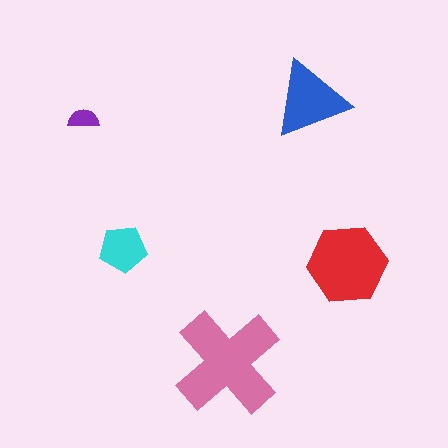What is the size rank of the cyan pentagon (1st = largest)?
4th.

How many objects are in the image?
There are 5 objects in the image.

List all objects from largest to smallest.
The pink cross, the red hexagon, the blue triangle, the cyan pentagon, the purple semicircle.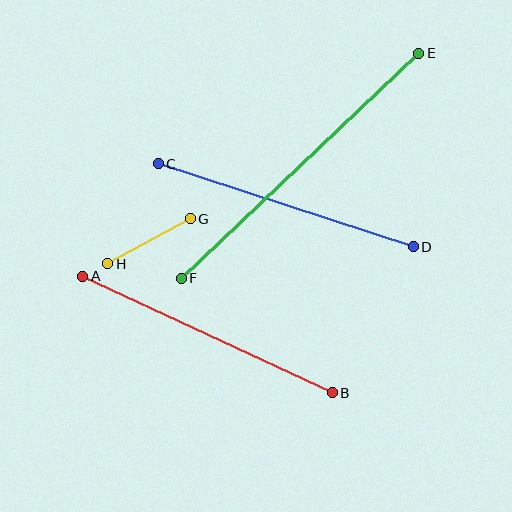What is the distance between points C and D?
The distance is approximately 268 pixels.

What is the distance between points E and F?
The distance is approximately 328 pixels.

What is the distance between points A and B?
The distance is approximately 276 pixels.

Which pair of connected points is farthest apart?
Points E and F are farthest apart.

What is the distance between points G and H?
The distance is approximately 94 pixels.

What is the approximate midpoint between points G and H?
The midpoint is at approximately (149, 241) pixels.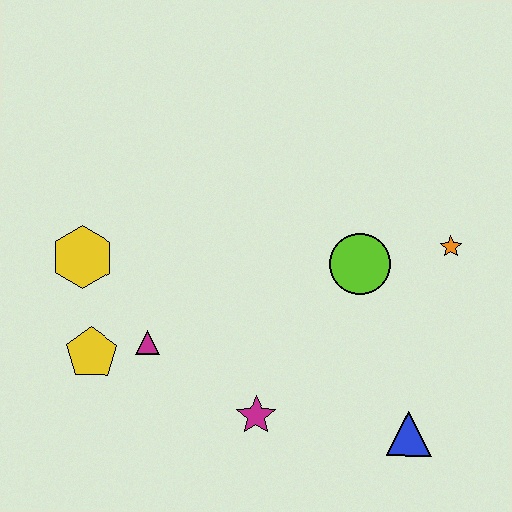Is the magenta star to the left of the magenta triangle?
No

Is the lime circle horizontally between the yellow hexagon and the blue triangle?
Yes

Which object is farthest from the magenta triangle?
The orange star is farthest from the magenta triangle.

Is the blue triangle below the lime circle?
Yes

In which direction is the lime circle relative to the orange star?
The lime circle is to the left of the orange star.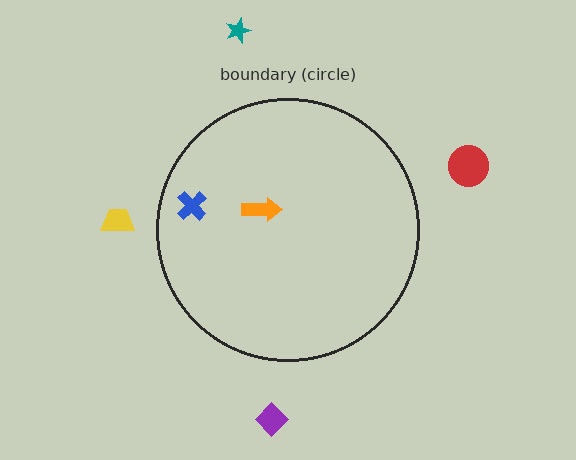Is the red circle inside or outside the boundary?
Outside.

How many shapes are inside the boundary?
2 inside, 4 outside.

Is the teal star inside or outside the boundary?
Outside.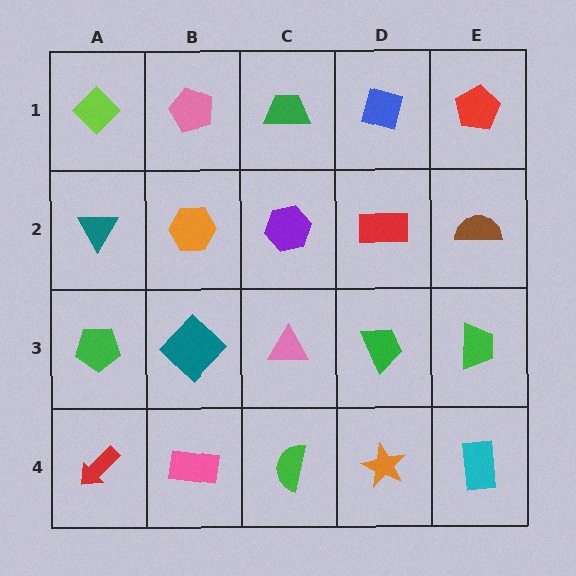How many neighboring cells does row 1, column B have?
3.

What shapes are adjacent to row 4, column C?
A pink triangle (row 3, column C), a pink rectangle (row 4, column B), an orange star (row 4, column D).